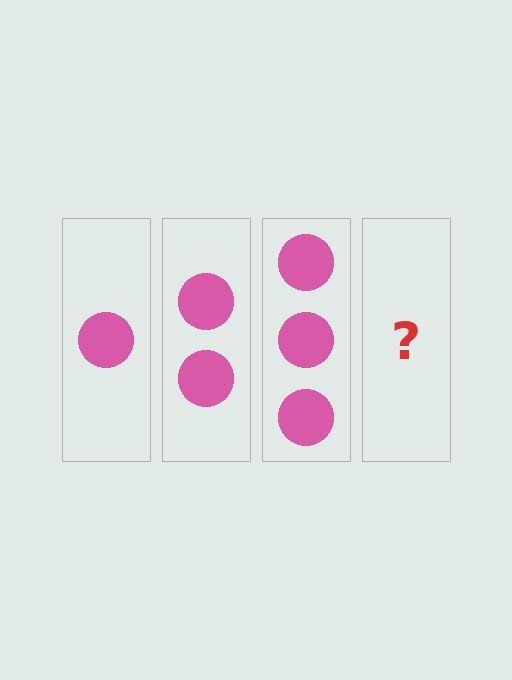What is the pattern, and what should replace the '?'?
The pattern is that each step adds one more circle. The '?' should be 4 circles.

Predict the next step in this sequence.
The next step is 4 circles.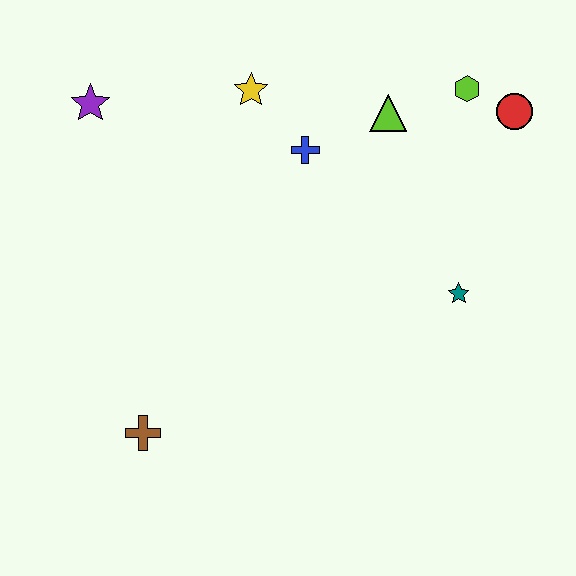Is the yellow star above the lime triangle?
Yes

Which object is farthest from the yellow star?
The brown cross is farthest from the yellow star.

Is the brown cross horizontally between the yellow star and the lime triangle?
No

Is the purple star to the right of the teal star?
No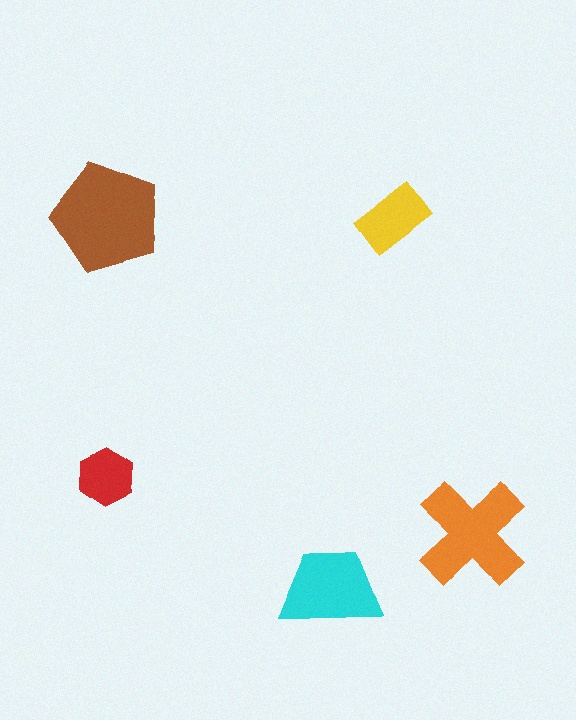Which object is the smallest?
The red hexagon.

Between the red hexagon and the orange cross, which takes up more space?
The orange cross.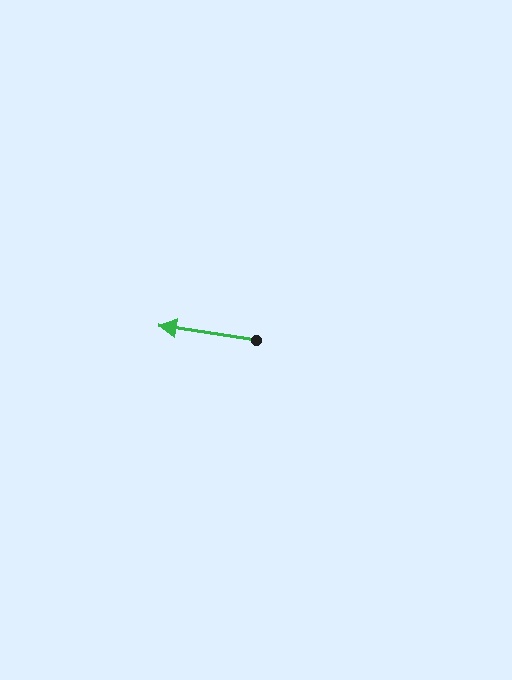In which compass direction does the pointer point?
West.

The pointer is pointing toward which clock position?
Roughly 9 o'clock.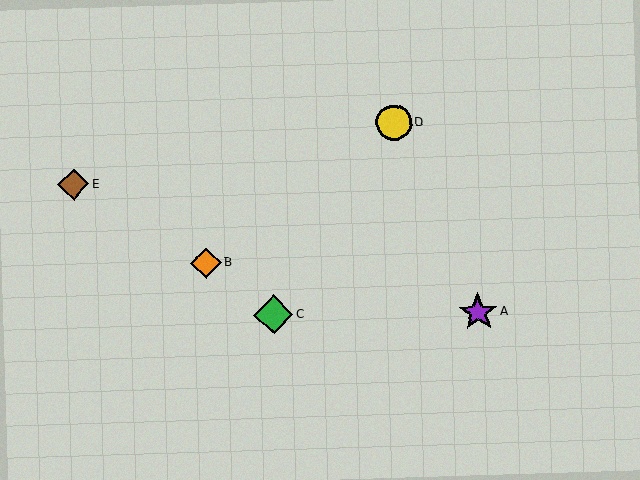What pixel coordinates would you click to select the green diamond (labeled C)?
Click at (274, 315) to select the green diamond C.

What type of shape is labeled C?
Shape C is a green diamond.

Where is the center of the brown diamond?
The center of the brown diamond is at (73, 184).